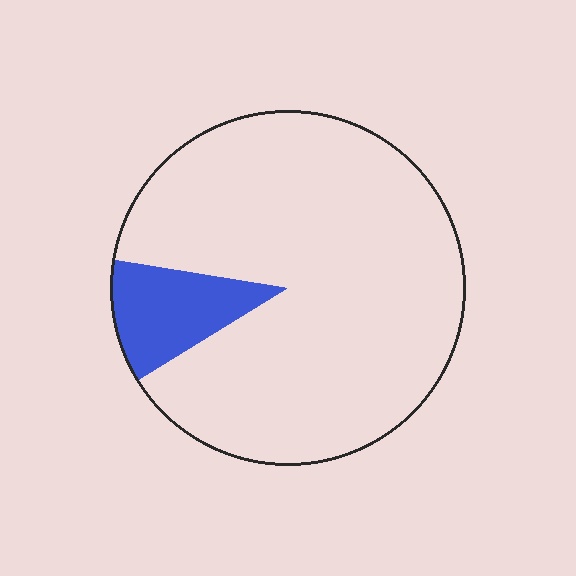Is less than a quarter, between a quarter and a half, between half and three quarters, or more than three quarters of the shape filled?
Less than a quarter.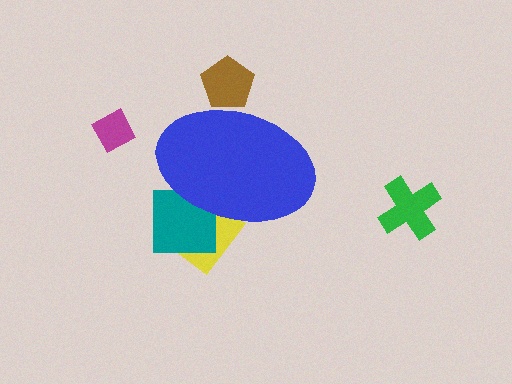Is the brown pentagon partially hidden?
Yes, the brown pentagon is partially hidden behind the blue ellipse.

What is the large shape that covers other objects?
A blue ellipse.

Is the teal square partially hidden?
Yes, the teal square is partially hidden behind the blue ellipse.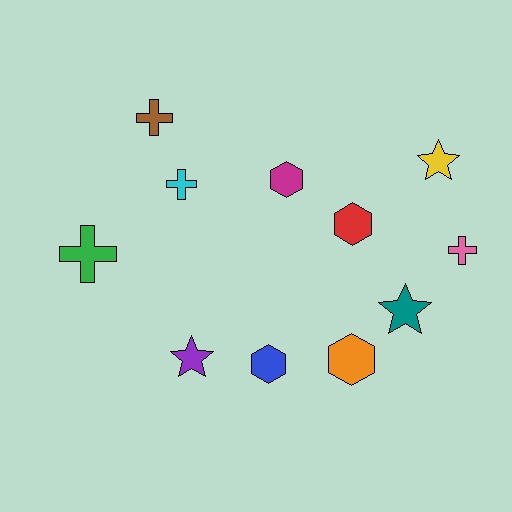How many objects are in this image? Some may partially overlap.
There are 11 objects.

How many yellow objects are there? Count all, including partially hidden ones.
There is 1 yellow object.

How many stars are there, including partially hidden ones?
There are 3 stars.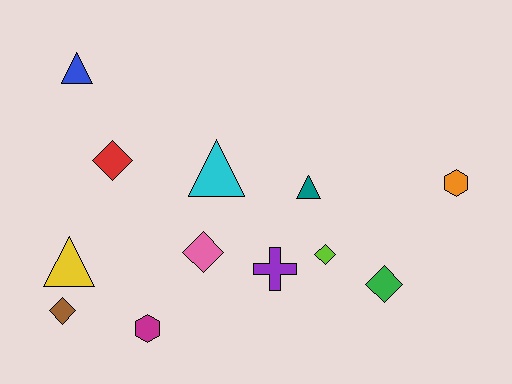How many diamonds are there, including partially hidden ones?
There are 5 diamonds.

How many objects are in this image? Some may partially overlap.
There are 12 objects.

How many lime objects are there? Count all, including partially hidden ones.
There is 1 lime object.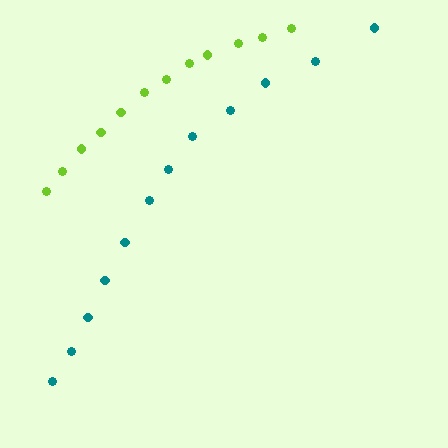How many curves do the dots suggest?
There are 2 distinct paths.